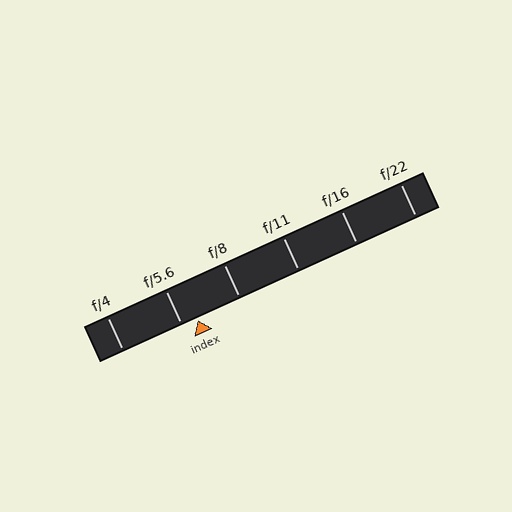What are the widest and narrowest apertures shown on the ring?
The widest aperture shown is f/4 and the narrowest is f/22.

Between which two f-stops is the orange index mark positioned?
The index mark is between f/5.6 and f/8.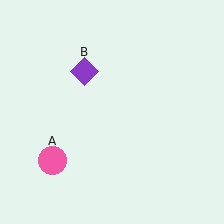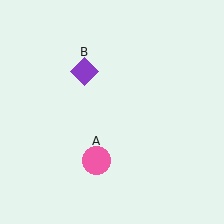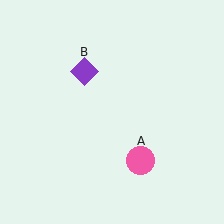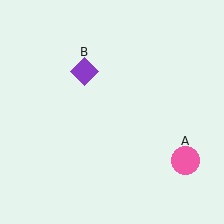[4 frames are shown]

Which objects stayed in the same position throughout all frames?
Purple diamond (object B) remained stationary.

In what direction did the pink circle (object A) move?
The pink circle (object A) moved right.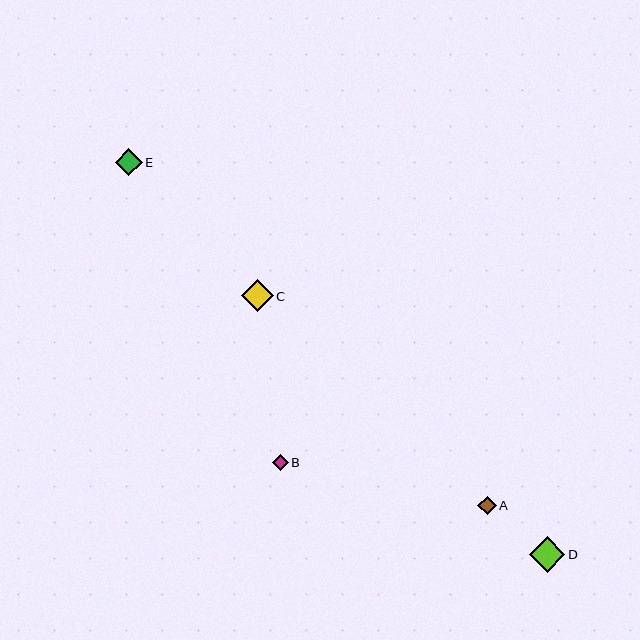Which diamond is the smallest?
Diamond B is the smallest with a size of approximately 15 pixels.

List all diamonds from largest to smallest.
From largest to smallest: D, C, E, A, B.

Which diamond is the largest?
Diamond D is the largest with a size of approximately 35 pixels.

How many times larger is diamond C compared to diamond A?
Diamond C is approximately 1.8 times the size of diamond A.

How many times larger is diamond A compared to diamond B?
Diamond A is approximately 1.2 times the size of diamond B.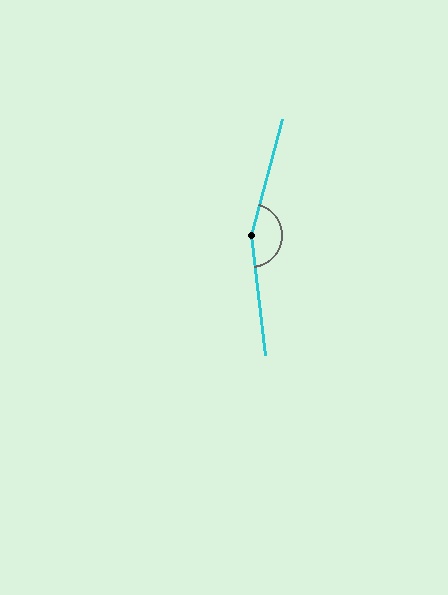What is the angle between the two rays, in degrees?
Approximately 158 degrees.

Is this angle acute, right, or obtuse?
It is obtuse.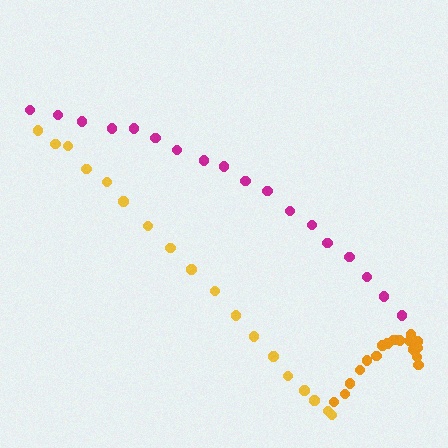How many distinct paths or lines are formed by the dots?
There are 3 distinct paths.